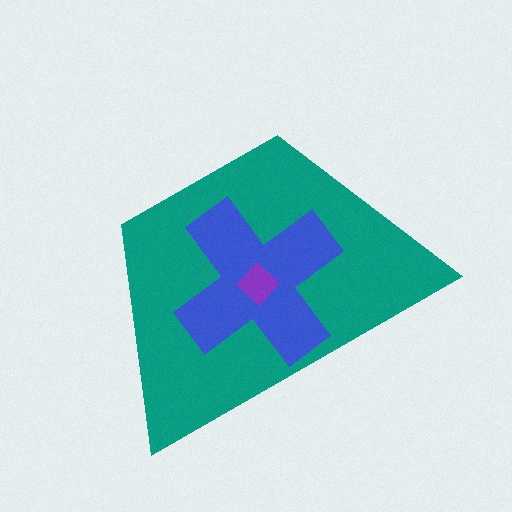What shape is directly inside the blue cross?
The purple diamond.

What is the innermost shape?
The purple diamond.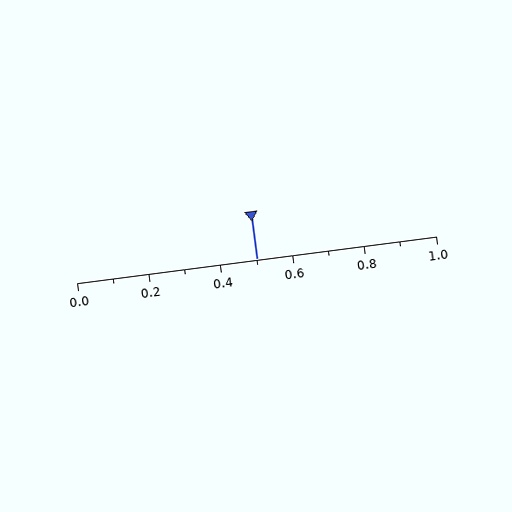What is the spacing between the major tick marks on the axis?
The major ticks are spaced 0.2 apart.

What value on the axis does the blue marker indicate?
The marker indicates approximately 0.5.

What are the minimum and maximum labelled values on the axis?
The axis runs from 0.0 to 1.0.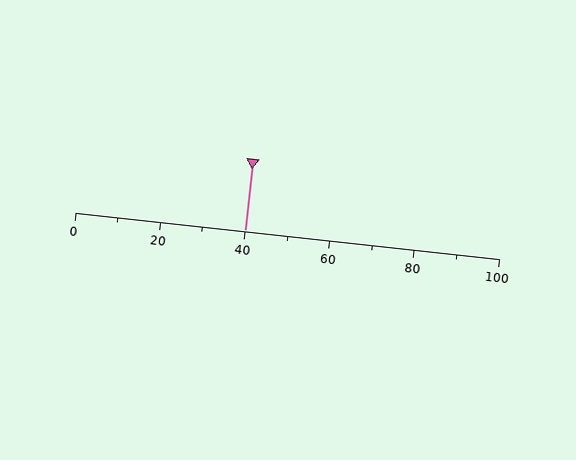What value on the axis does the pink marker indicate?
The marker indicates approximately 40.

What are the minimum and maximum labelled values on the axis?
The axis runs from 0 to 100.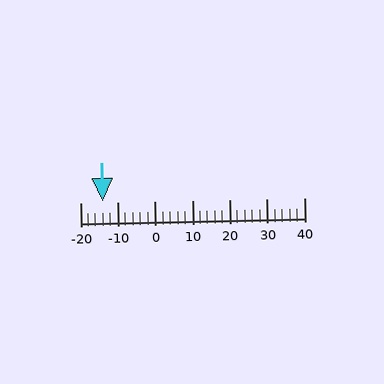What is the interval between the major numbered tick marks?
The major tick marks are spaced 10 units apart.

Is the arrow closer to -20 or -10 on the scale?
The arrow is closer to -10.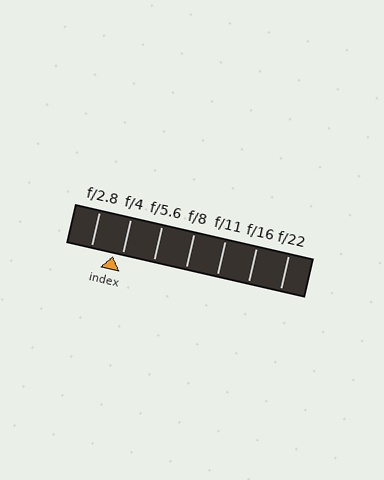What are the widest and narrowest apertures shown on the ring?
The widest aperture shown is f/2.8 and the narrowest is f/22.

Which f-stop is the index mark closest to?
The index mark is closest to f/4.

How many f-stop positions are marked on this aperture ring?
There are 7 f-stop positions marked.